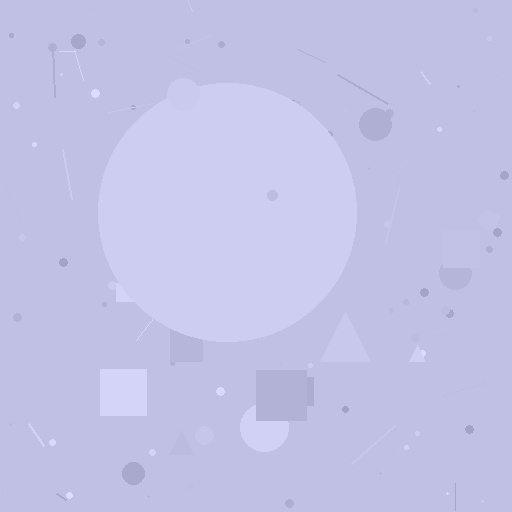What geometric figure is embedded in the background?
A circle is embedded in the background.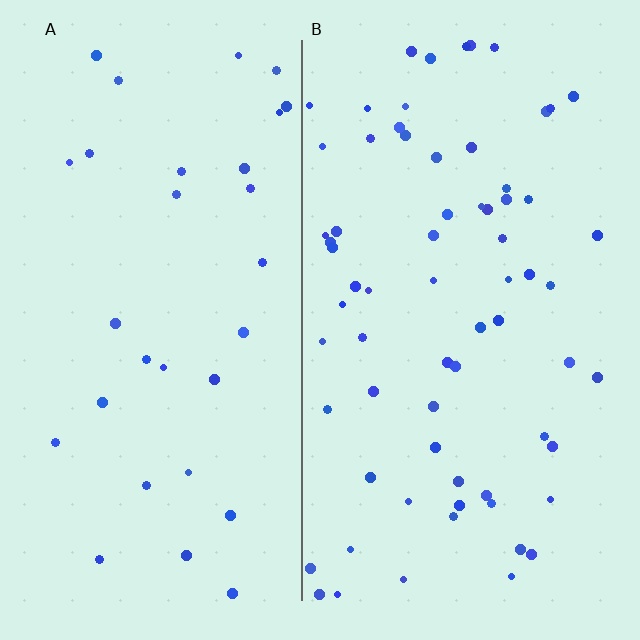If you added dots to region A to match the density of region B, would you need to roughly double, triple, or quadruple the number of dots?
Approximately double.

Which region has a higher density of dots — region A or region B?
B (the right).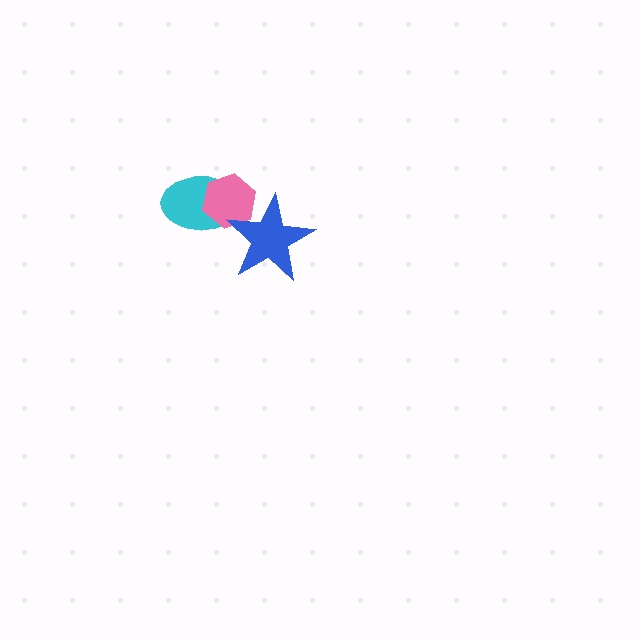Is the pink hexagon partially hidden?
Yes, it is partially covered by another shape.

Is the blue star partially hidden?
No, no other shape covers it.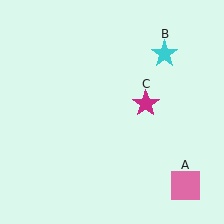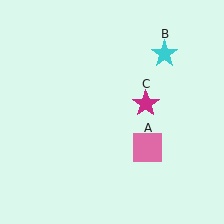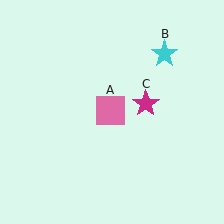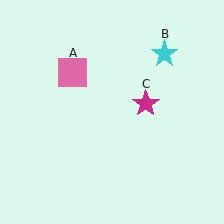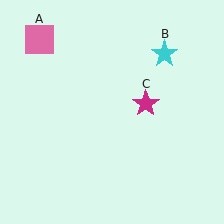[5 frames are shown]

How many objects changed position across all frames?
1 object changed position: pink square (object A).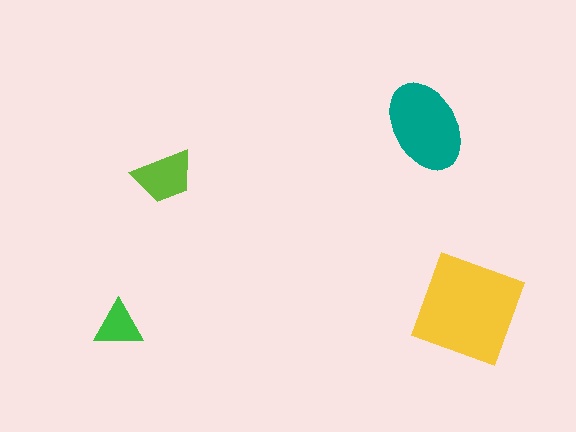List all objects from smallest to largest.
The green triangle, the lime trapezoid, the teal ellipse, the yellow diamond.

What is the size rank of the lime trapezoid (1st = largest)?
3rd.